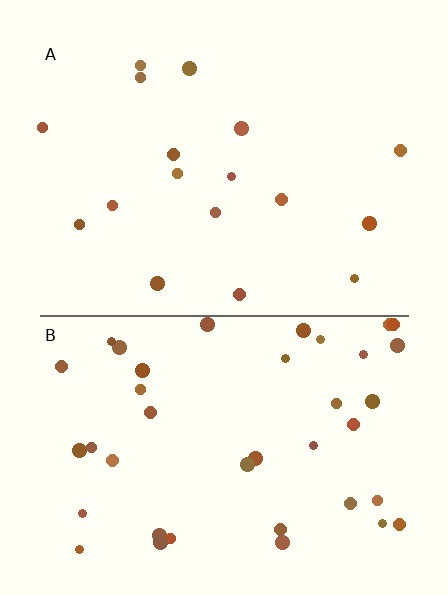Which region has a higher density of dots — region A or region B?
B (the bottom).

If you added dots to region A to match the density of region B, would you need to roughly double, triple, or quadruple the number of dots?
Approximately double.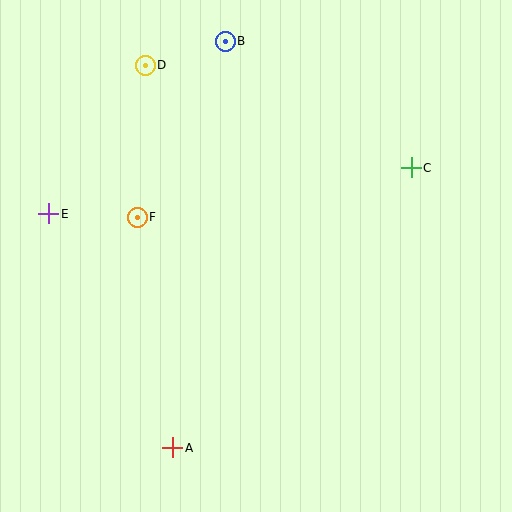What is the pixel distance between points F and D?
The distance between F and D is 153 pixels.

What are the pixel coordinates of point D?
Point D is at (145, 65).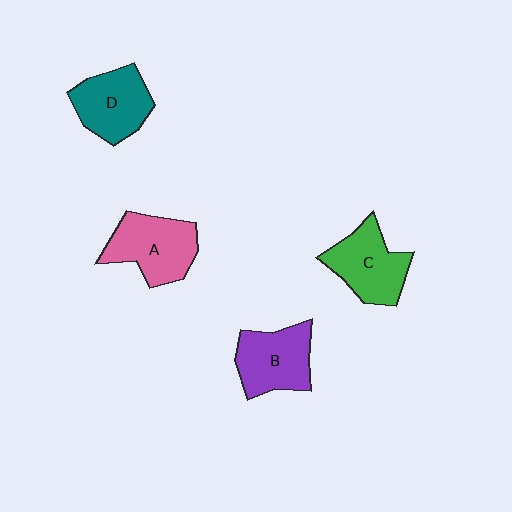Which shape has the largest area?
Shape A (pink).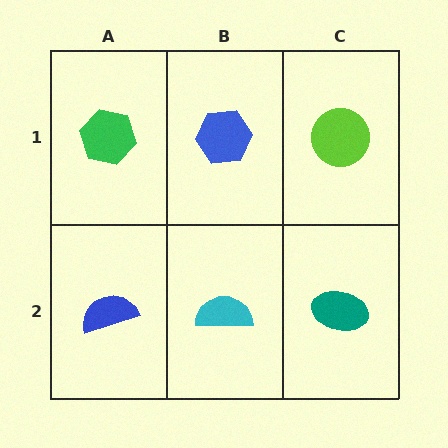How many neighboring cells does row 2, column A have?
2.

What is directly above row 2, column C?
A lime circle.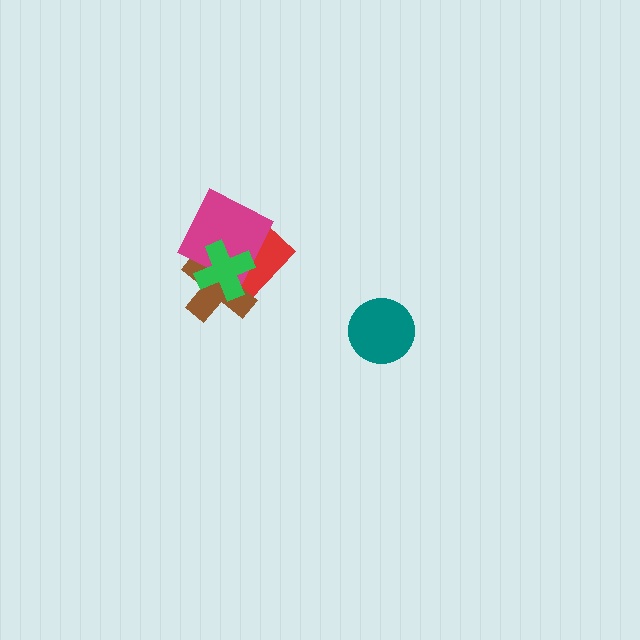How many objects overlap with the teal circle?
0 objects overlap with the teal circle.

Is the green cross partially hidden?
No, no other shape covers it.